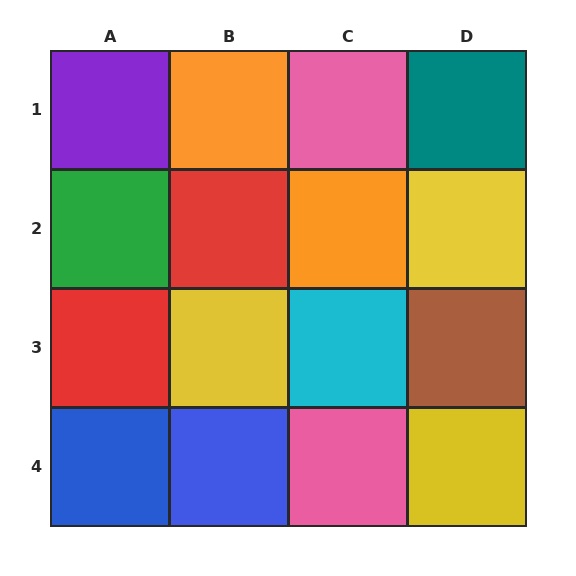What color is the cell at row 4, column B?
Blue.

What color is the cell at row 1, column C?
Pink.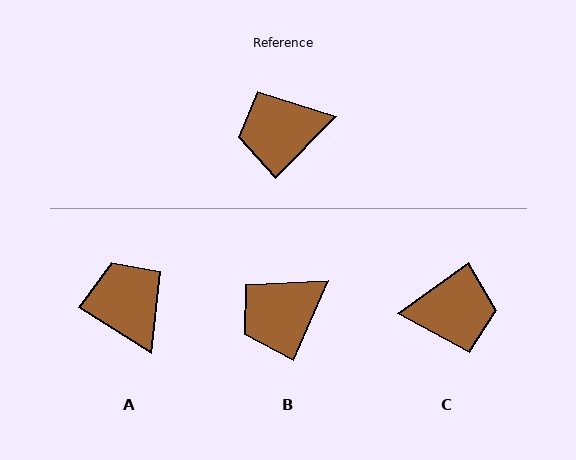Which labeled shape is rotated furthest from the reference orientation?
C, about 169 degrees away.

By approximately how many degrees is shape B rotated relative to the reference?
Approximately 21 degrees counter-clockwise.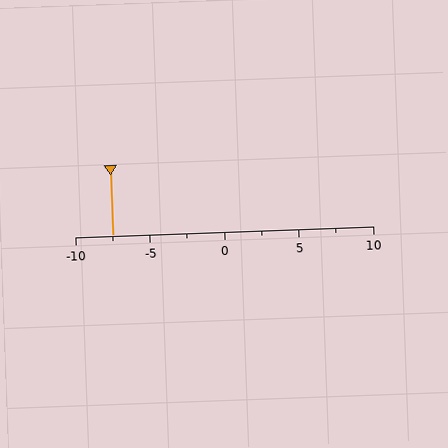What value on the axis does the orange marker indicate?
The marker indicates approximately -7.5.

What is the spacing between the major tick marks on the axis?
The major ticks are spaced 5 apart.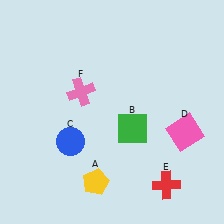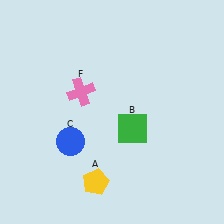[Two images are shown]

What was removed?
The red cross (E), the pink square (D) were removed in Image 2.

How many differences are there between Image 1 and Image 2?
There are 2 differences between the two images.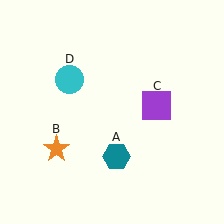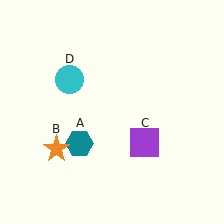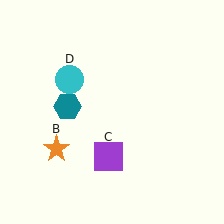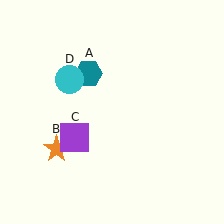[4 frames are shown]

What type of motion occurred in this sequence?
The teal hexagon (object A), purple square (object C) rotated clockwise around the center of the scene.